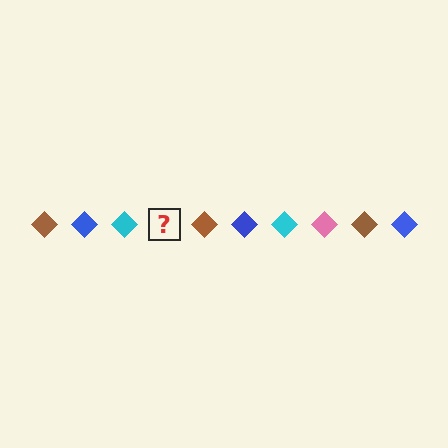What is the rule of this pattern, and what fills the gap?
The rule is that the pattern cycles through brown, blue, cyan, pink diamonds. The gap should be filled with a pink diamond.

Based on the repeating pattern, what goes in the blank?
The blank should be a pink diamond.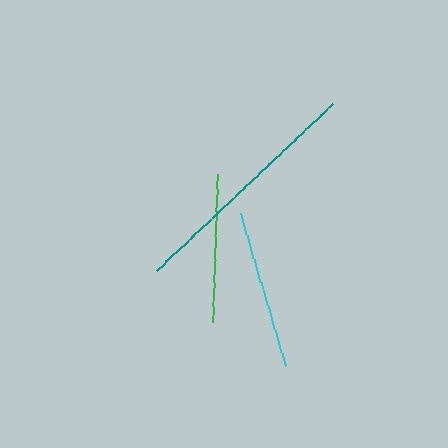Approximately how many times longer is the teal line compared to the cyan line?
The teal line is approximately 1.5 times the length of the cyan line.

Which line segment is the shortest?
The green line is the shortest at approximately 147 pixels.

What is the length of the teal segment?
The teal segment is approximately 243 pixels long.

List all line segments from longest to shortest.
From longest to shortest: teal, cyan, green.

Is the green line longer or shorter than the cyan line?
The cyan line is longer than the green line.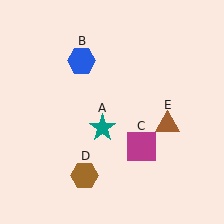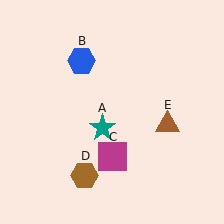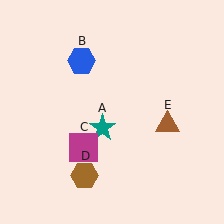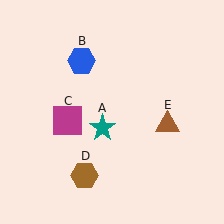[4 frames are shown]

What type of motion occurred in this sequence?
The magenta square (object C) rotated clockwise around the center of the scene.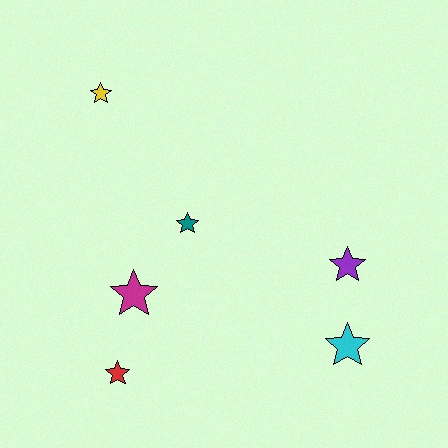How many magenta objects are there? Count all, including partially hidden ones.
There is 1 magenta object.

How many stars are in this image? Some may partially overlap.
There are 6 stars.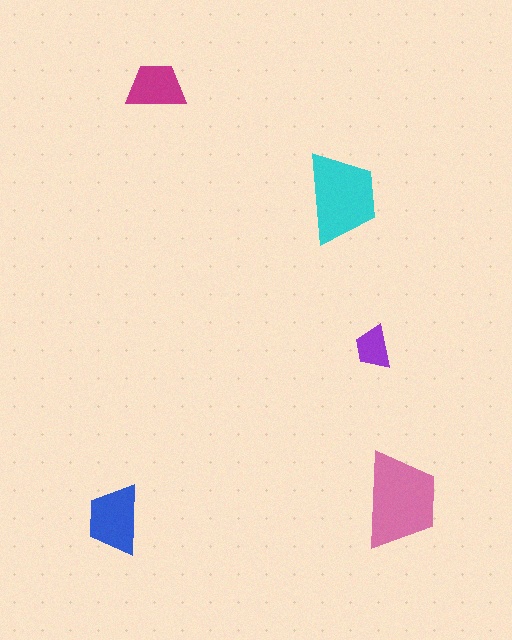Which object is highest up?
The magenta trapezoid is topmost.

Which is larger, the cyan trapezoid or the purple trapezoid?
The cyan one.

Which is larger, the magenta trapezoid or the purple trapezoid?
The magenta one.